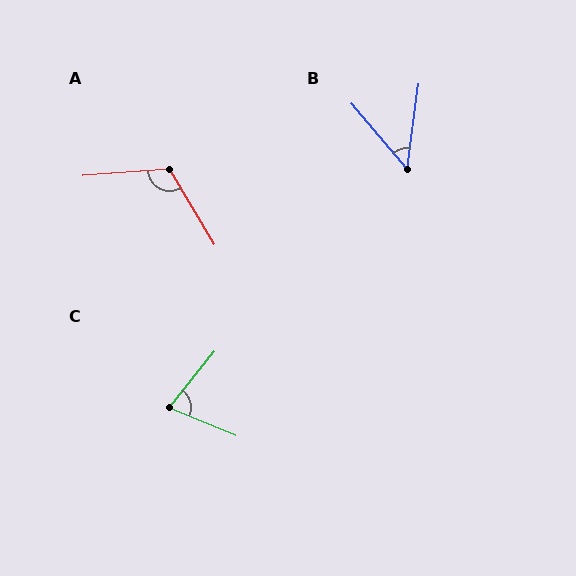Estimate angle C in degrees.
Approximately 73 degrees.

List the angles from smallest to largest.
B (48°), C (73°), A (116°).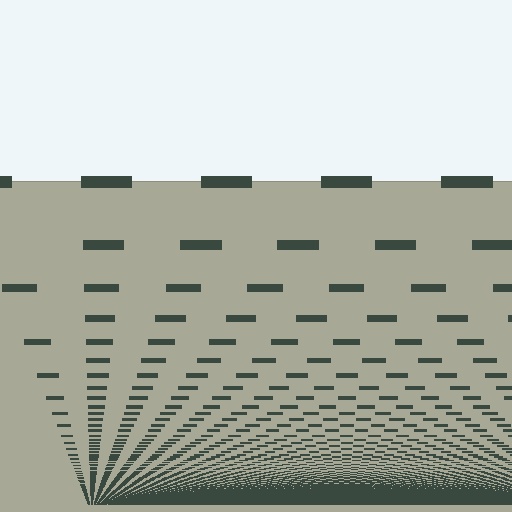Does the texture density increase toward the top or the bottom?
Density increases toward the bottom.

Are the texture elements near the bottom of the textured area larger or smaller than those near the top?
Smaller. The gradient is inverted — elements near the bottom are smaller and denser.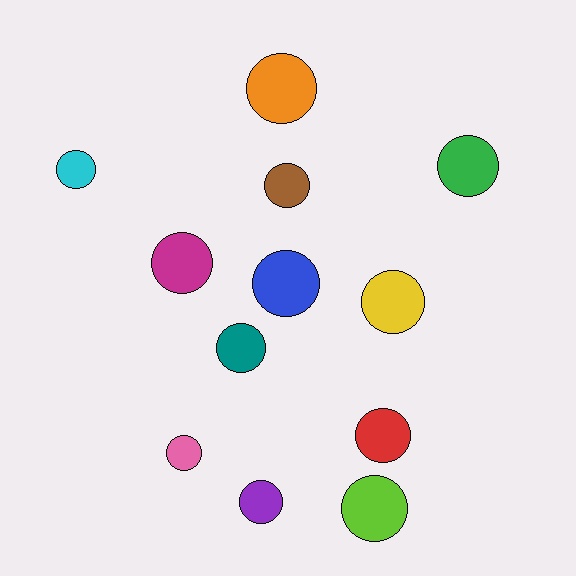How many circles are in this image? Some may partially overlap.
There are 12 circles.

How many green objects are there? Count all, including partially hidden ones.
There is 1 green object.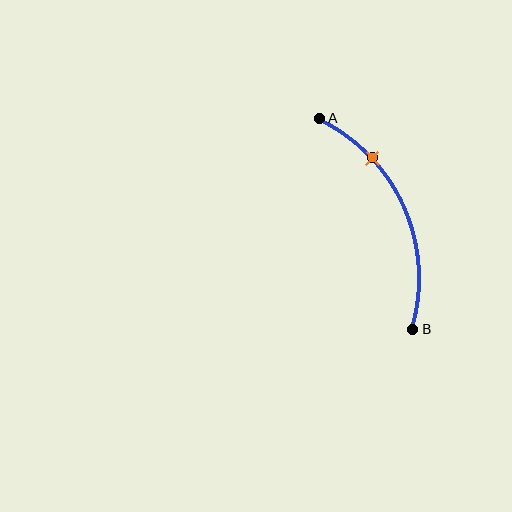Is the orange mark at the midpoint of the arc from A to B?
No. The orange mark lies on the arc but is closer to endpoint A. The arc midpoint would be at the point on the curve equidistant along the arc from both A and B.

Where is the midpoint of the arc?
The arc midpoint is the point on the curve farthest from the straight line joining A and B. It sits to the right of that line.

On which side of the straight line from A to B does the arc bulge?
The arc bulges to the right of the straight line connecting A and B.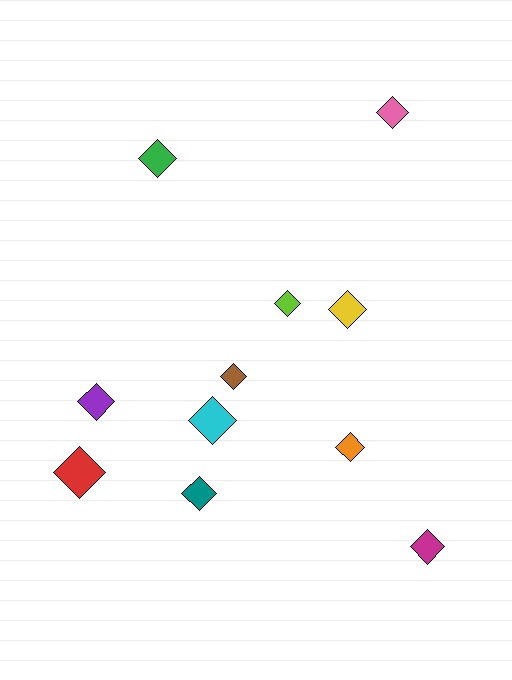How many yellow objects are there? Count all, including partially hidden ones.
There is 1 yellow object.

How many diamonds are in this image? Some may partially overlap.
There are 11 diamonds.